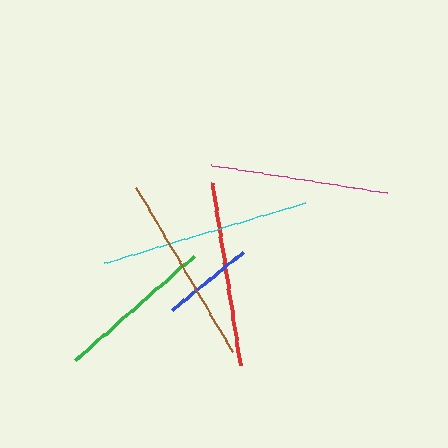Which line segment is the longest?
The cyan line is the longest at approximately 209 pixels.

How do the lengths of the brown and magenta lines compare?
The brown and magenta lines are approximately the same length.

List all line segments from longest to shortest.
From longest to shortest: cyan, brown, red, magenta, green, blue.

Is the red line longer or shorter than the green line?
The red line is longer than the green line.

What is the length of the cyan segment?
The cyan segment is approximately 209 pixels long.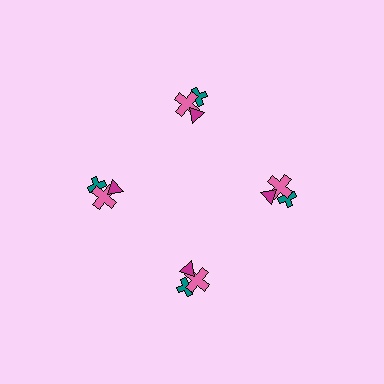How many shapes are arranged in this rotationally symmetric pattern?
There are 12 shapes, arranged in 4 groups of 3.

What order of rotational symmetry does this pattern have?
This pattern has 4-fold rotational symmetry.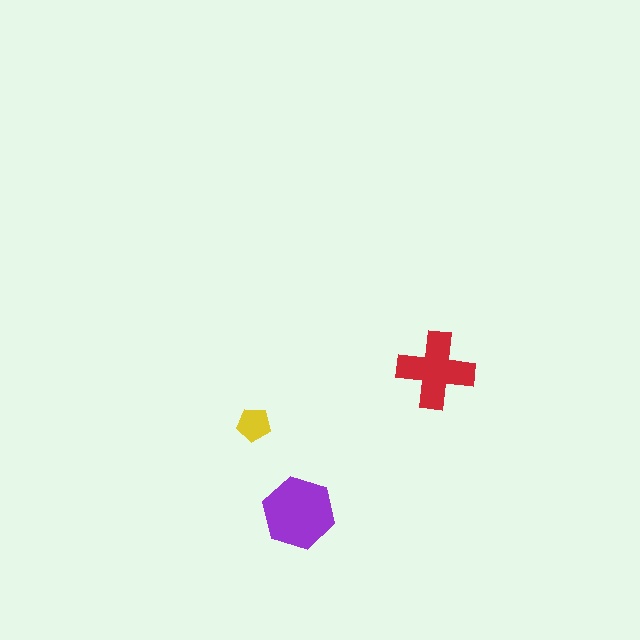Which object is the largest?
The purple hexagon.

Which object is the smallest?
The yellow pentagon.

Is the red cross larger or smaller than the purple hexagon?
Smaller.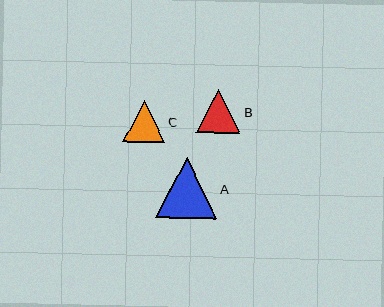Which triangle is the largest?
Triangle A is the largest with a size of approximately 61 pixels.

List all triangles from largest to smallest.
From largest to smallest: A, B, C.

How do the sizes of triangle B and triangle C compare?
Triangle B and triangle C are approximately the same size.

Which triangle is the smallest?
Triangle C is the smallest with a size of approximately 41 pixels.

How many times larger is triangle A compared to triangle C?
Triangle A is approximately 1.5 times the size of triangle C.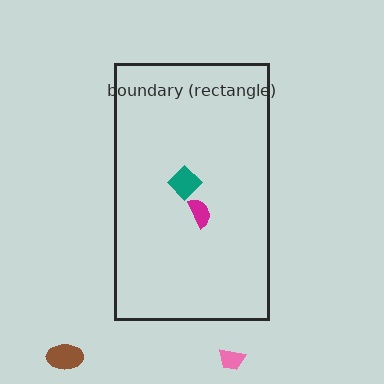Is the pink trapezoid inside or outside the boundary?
Outside.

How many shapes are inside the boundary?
2 inside, 2 outside.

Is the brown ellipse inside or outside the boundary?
Outside.